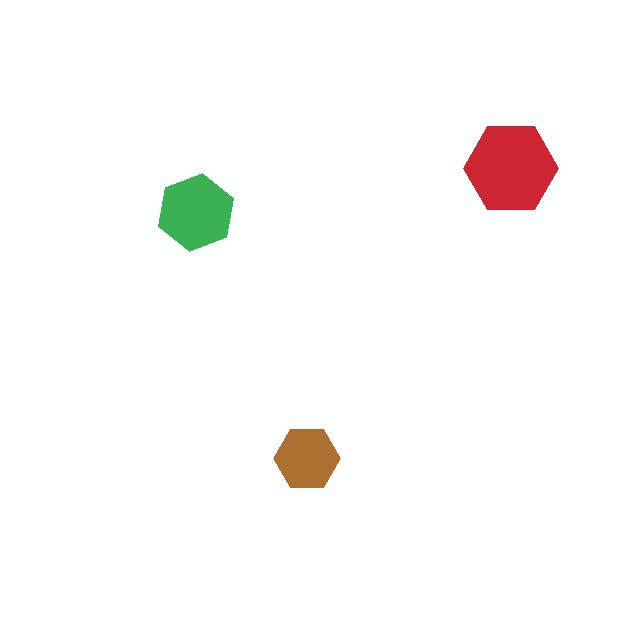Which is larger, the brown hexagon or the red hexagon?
The red one.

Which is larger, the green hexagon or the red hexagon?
The red one.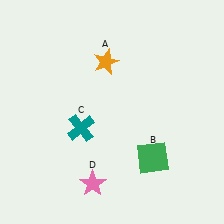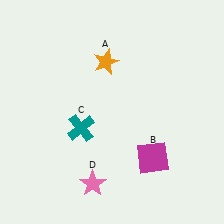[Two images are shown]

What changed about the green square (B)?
In Image 1, B is green. In Image 2, it changed to magenta.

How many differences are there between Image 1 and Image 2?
There is 1 difference between the two images.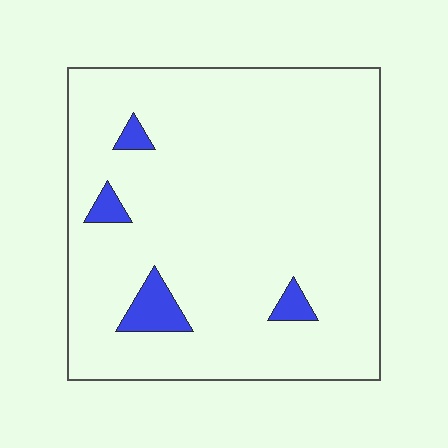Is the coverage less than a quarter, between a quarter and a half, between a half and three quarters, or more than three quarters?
Less than a quarter.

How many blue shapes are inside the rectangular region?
4.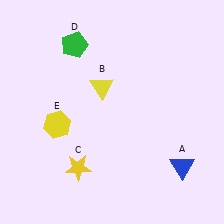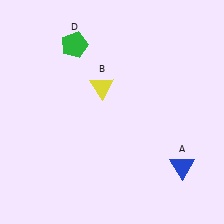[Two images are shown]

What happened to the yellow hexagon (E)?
The yellow hexagon (E) was removed in Image 2. It was in the bottom-left area of Image 1.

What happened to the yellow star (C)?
The yellow star (C) was removed in Image 2. It was in the bottom-left area of Image 1.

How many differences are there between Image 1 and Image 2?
There are 2 differences between the two images.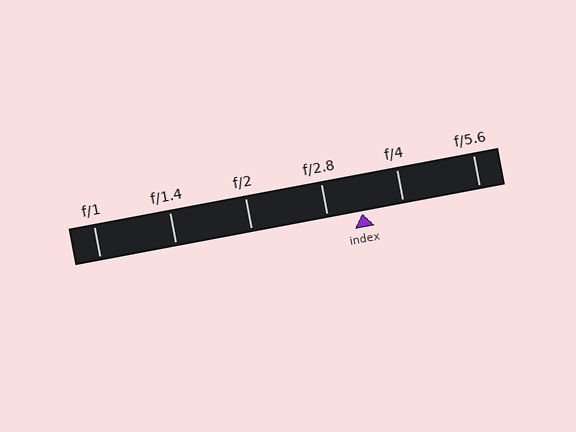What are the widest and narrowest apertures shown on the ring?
The widest aperture shown is f/1 and the narrowest is f/5.6.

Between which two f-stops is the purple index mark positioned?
The index mark is between f/2.8 and f/4.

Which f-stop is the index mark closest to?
The index mark is closest to f/2.8.